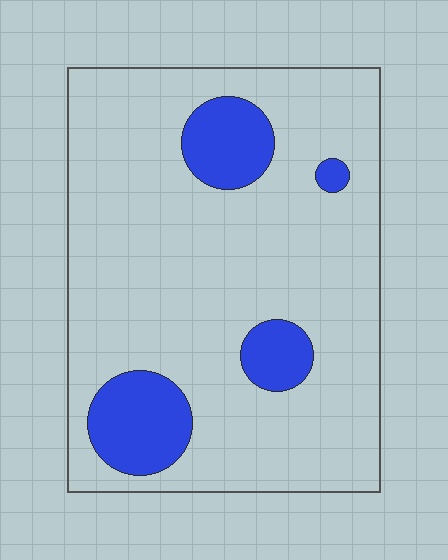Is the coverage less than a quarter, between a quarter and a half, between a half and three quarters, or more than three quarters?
Less than a quarter.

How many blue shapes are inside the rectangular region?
4.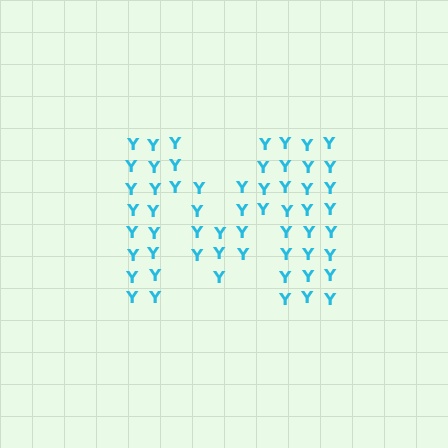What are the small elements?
The small elements are letter Y's.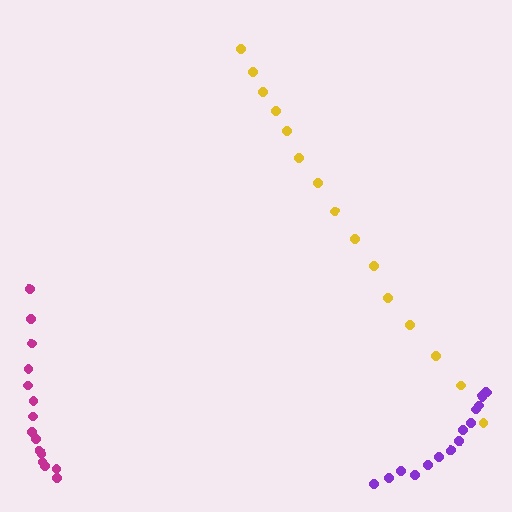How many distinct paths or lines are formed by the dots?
There are 3 distinct paths.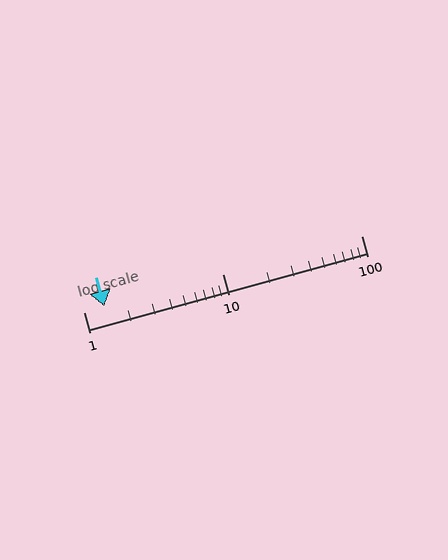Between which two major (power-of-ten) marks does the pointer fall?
The pointer is between 1 and 10.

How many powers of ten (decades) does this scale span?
The scale spans 2 decades, from 1 to 100.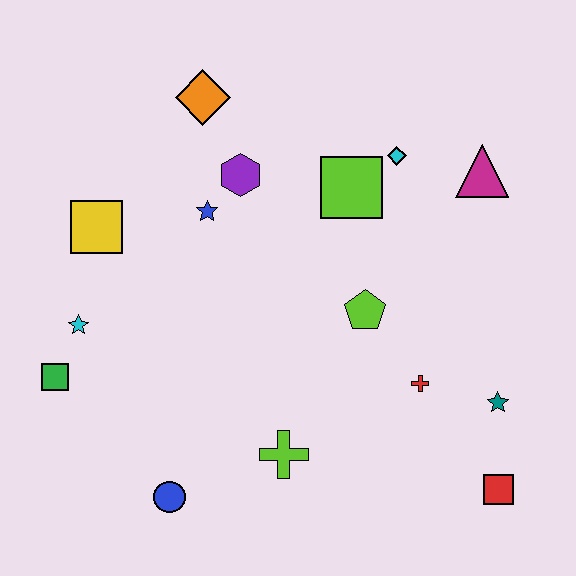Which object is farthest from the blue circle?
The magenta triangle is farthest from the blue circle.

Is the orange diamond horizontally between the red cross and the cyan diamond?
No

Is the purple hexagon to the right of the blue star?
Yes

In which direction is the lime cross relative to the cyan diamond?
The lime cross is below the cyan diamond.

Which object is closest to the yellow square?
The cyan star is closest to the yellow square.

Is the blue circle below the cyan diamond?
Yes